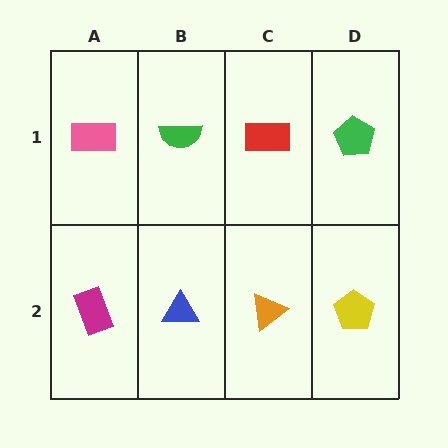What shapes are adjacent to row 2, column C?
A red rectangle (row 1, column C), a blue triangle (row 2, column B), a yellow pentagon (row 2, column D).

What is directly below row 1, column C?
An orange triangle.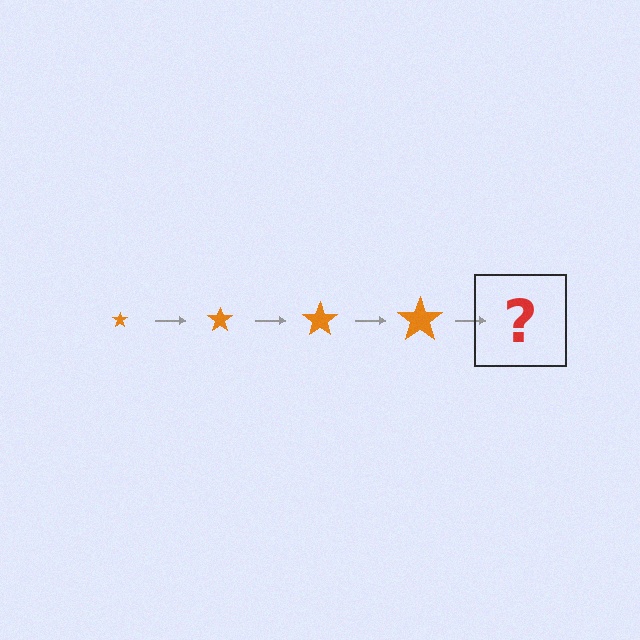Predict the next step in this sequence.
The next step is an orange star, larger than the previous one.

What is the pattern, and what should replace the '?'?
The pattern is that the star gets progressively larger each step. The '?' should be an orange star, larger than the previous one.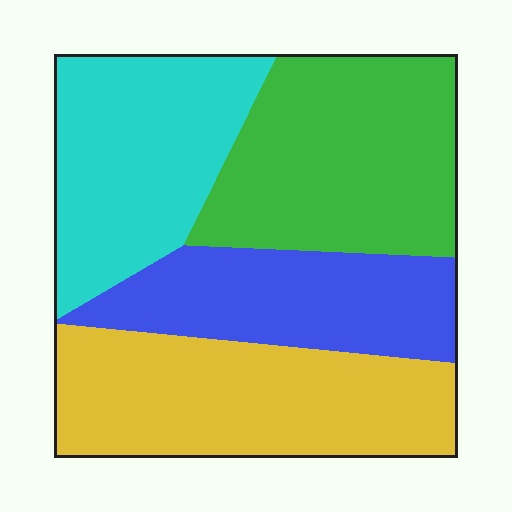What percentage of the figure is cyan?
Cyan covers around 25% of the figure.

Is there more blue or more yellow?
Yellow.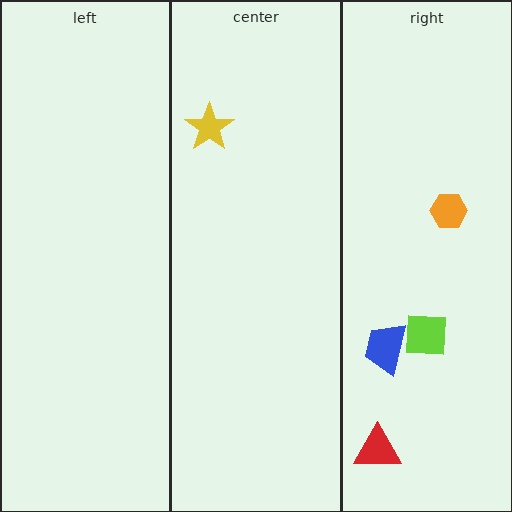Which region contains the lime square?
The right region.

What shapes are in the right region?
The orange hexagon, the lime square, the blue trapezoid, the red triangle.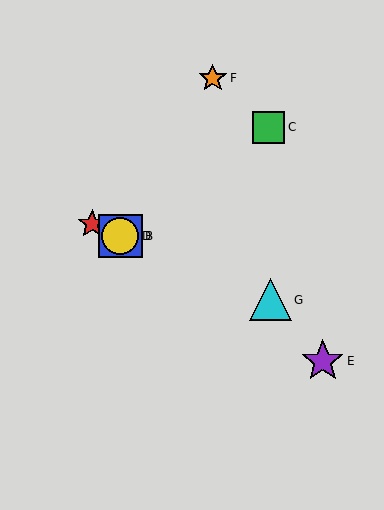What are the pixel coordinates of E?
Object E is at (323, 361).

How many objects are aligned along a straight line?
4 objects (A, B, D, G) are aligned along a straight line.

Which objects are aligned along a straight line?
Objects A, B, D, G are aligned along a straight line.